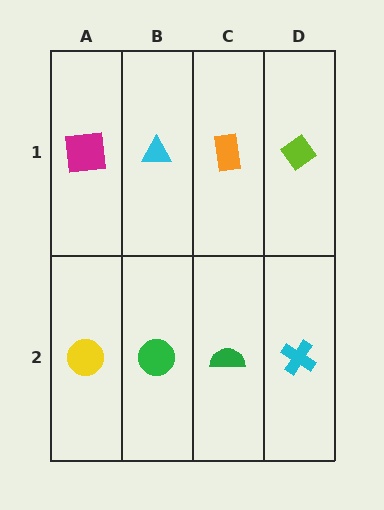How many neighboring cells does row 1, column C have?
3.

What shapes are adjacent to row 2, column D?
A lime diamond (row 1, column D), a green semicircle (row 2, column C).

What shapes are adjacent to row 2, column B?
A cyan triangle (row 1, column B), a yellow circle (row 2, column A), a green semicircle (row 2, column C).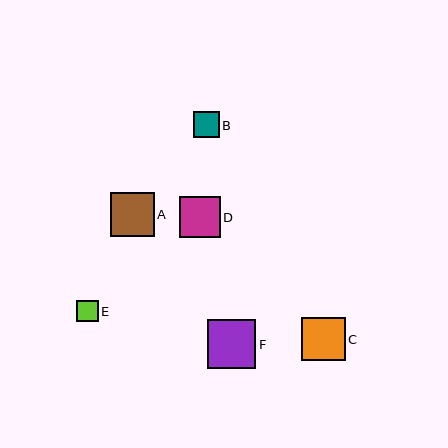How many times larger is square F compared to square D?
Square F is approximately 1.2 times the size of square D.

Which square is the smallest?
Square E is the smallest with a size of approximately 21 pixels.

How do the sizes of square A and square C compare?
Square A and square C are approximately the same size.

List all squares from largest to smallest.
From largest to smallest: F, A, C, D, B, E.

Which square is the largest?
Square F is the largest with a size of approximately 49 pixels.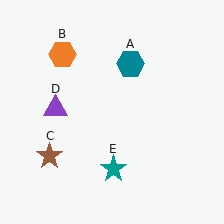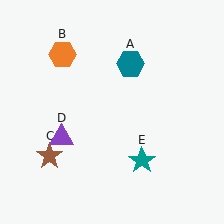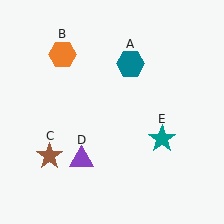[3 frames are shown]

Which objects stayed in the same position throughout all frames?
Teal hexagon (object A) and orange hexagon (object B) and brown star (object C) remained stationary.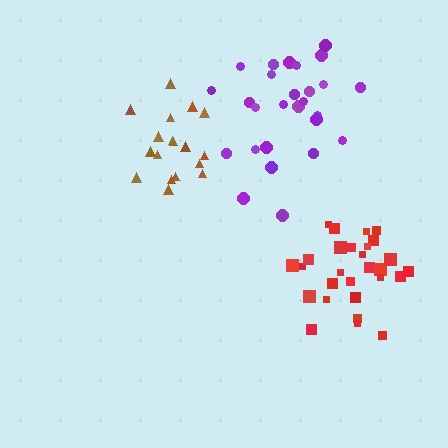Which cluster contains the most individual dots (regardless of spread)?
Red (28).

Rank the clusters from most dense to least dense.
red, brown, purple.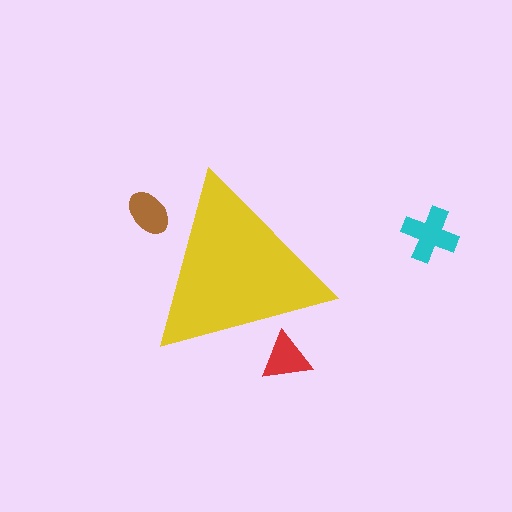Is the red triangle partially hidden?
Yes, the red triangle is partially hidden behind the yellow triangle.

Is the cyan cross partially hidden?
No, the cyan cross is fully visible.